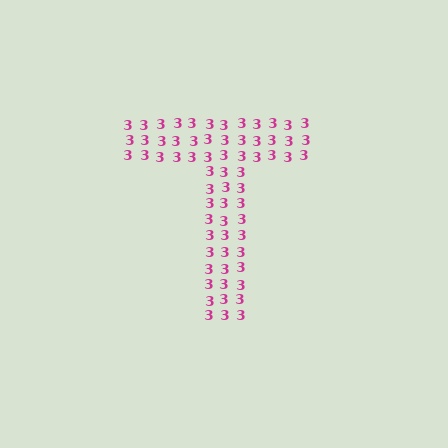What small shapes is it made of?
It is made of small digit 3's.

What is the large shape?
The large shape is the letter T.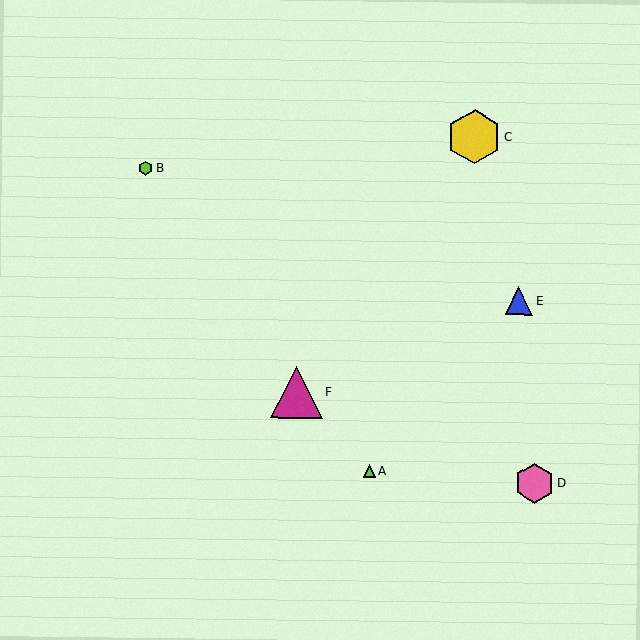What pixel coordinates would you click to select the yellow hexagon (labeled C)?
Click at (474, 136) to select the yellow hexagon C.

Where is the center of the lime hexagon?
The center of the lime hexagon is at (146, 168).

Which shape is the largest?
The yellow hexagon (labeled C) is the largest.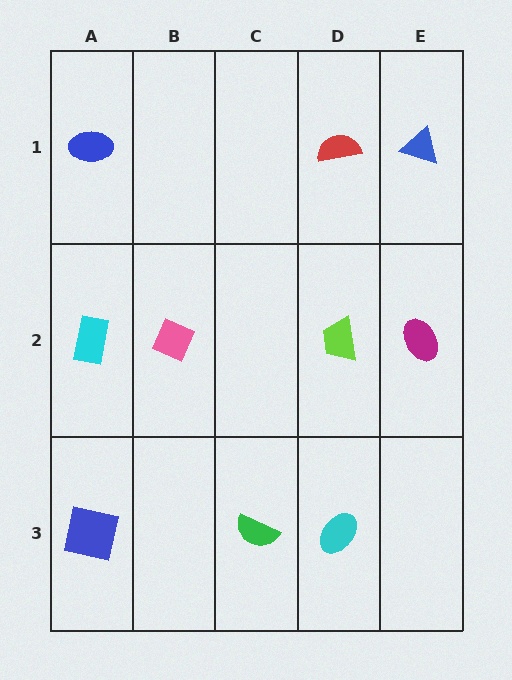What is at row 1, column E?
A blue triangle.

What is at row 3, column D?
A cyan ellipse.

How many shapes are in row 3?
3 shapes.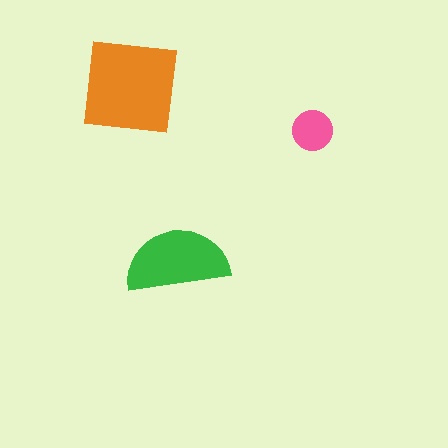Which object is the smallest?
The pink circle.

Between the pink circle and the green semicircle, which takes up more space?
The green semicircle.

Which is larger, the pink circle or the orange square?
The orange square.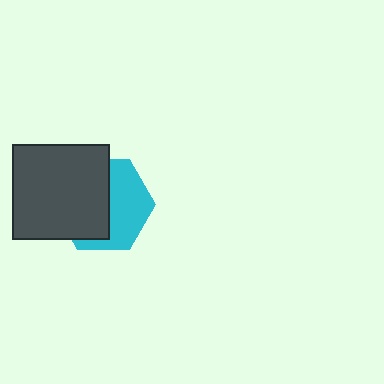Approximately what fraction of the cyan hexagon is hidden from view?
Roughly 53% of the cyan hexagon is hidden behind the dark gray rectangle.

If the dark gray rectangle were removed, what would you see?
You would see the complete cyan hexagon.